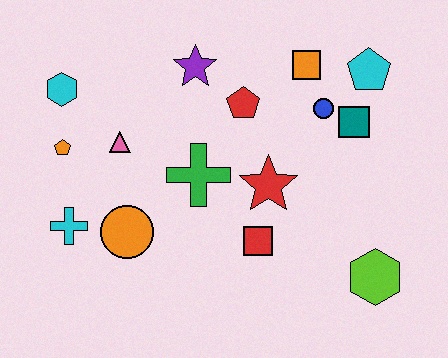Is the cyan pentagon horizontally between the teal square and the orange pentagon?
No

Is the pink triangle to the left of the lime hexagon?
Yes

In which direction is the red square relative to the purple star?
The red square is below the purple star.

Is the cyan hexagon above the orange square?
No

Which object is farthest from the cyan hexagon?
The lime hexagon is farthest from the cyan hexagon.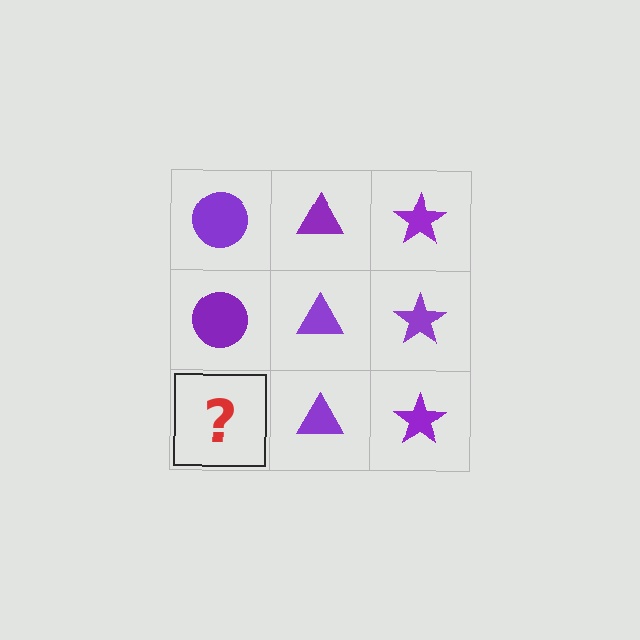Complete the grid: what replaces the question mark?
The question mark should be replaced with a purple circle.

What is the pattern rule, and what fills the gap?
The rule is that each column has a consistent shape. The gap should be filled with a purple circle.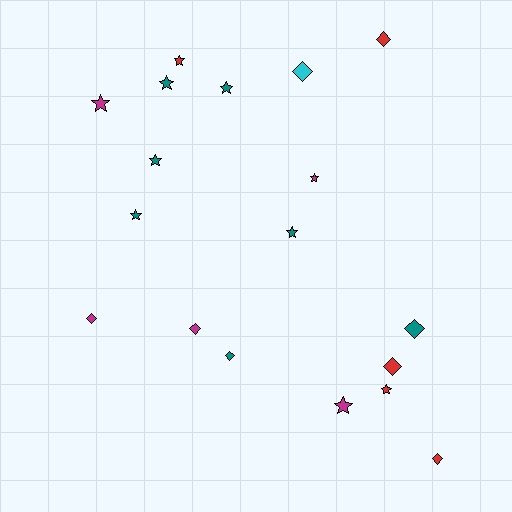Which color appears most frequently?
Teal, with 7 objects.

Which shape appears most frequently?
Star, with 10 objects.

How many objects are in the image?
There are 18 objects.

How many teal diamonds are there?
There are 2 teal diamonds.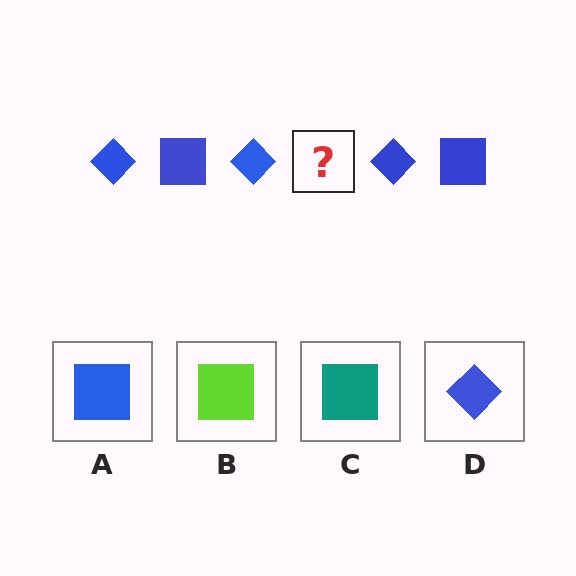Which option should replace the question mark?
Option A.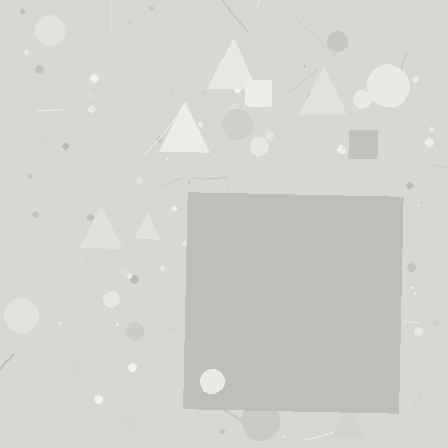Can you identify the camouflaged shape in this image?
The camouflaged shape is a square.